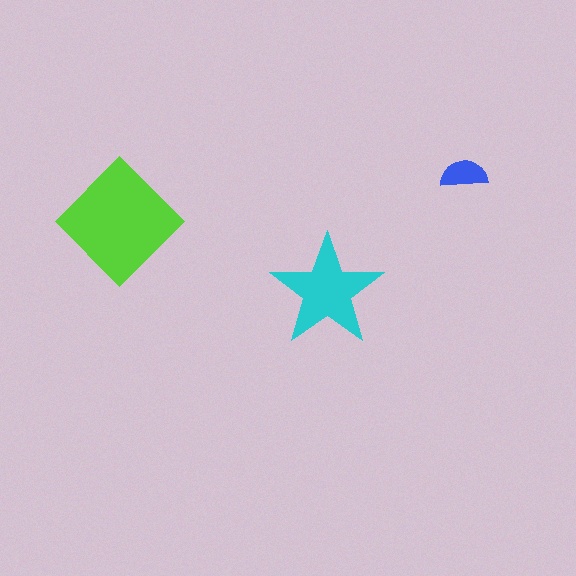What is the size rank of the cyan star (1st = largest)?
2nd.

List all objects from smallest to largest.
The blue semicircle, the cyan star, the lime diamond.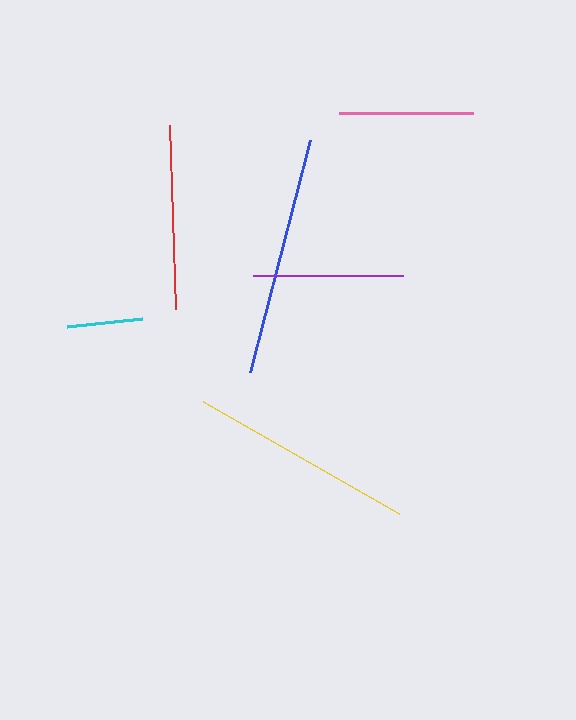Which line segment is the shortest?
The cyan line is the shortest at approximately 75 pixels.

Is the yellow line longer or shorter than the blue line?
The blue line is longer than the yellow line.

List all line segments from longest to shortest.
From longest to shortest: blue, yellow, red, purple, pink, cyan.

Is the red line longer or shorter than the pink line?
The red line is longer than the pink line.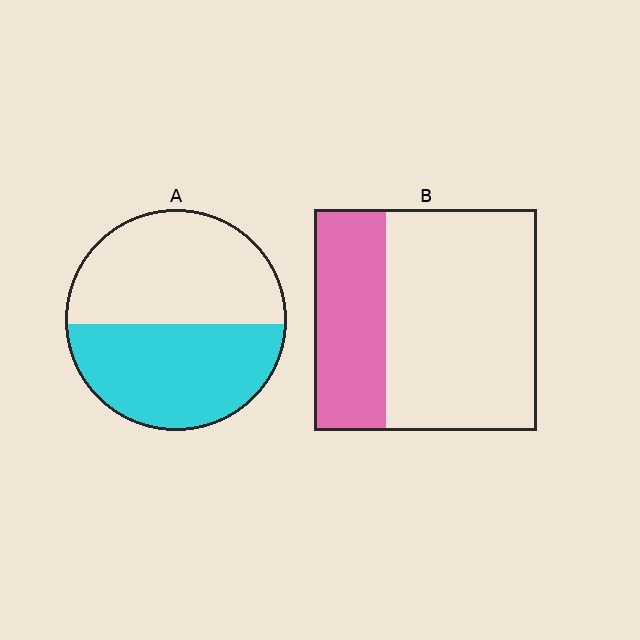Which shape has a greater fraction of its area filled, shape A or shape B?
Shape A.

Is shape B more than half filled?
No.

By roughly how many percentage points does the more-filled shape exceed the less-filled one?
By roughly 15 percentage points (A over B).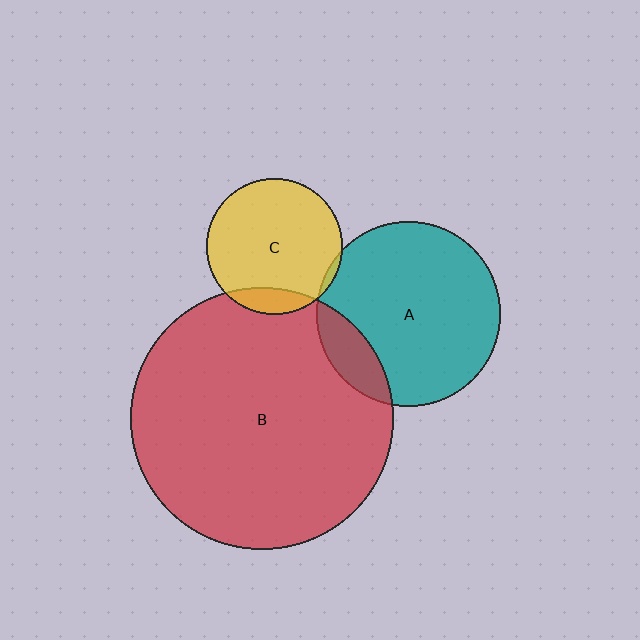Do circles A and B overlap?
Yes.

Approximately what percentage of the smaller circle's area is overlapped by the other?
Approximately 15%.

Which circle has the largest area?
Circle B (red).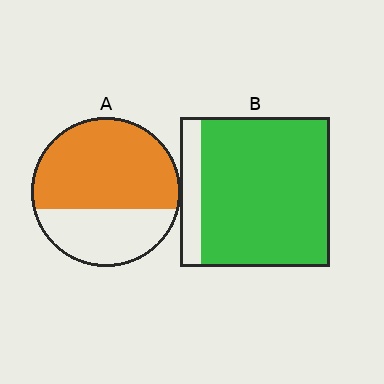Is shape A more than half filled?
Yes.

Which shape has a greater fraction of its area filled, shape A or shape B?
Shape B.